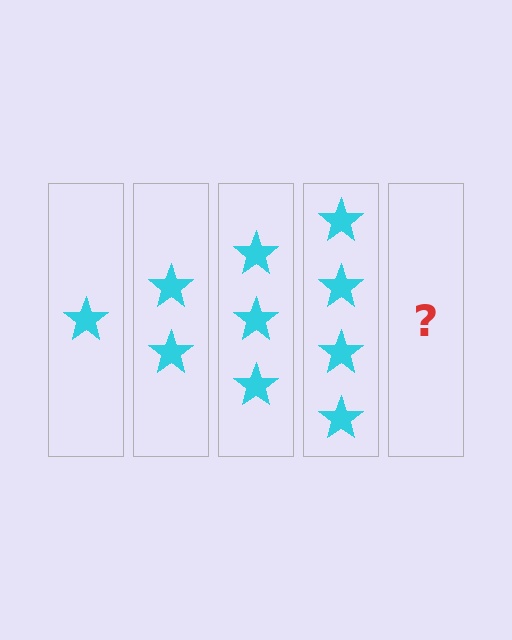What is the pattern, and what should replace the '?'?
The pattern is that each step adds one more star. The '?' should be 5 stars.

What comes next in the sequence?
The next element should be 5 stars.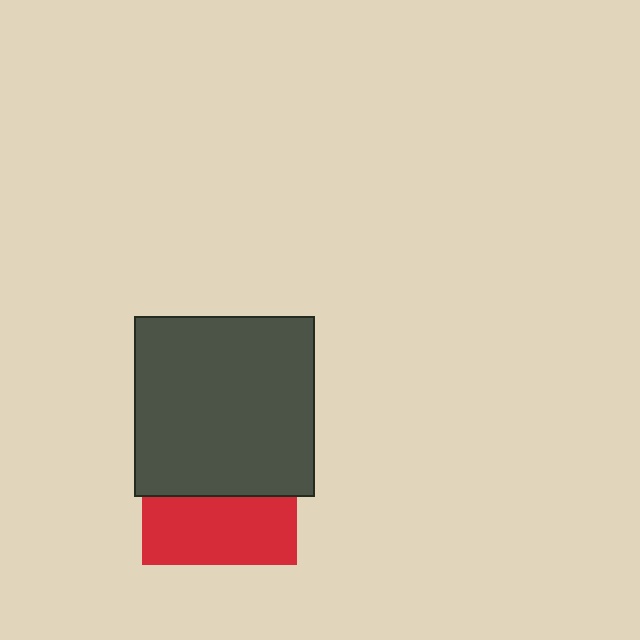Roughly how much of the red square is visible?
A small part of it is visible (roughly 44%).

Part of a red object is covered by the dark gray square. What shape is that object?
It is a square.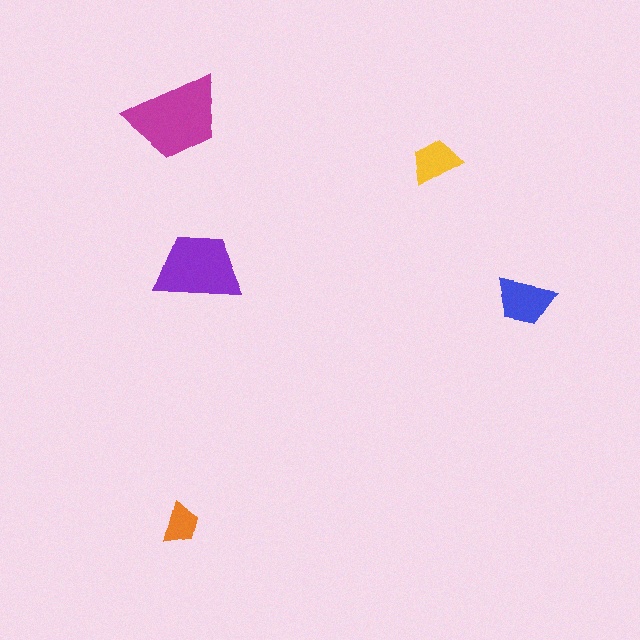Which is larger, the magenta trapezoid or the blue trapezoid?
The magenta one.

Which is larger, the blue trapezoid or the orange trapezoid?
The blue one.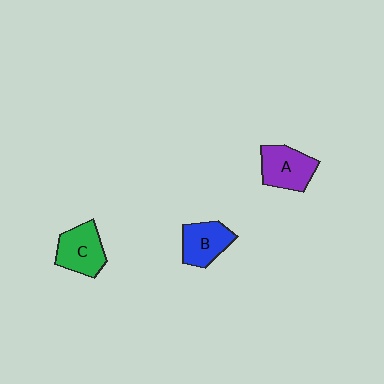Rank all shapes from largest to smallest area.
From largest to smallest: A (purple), C (green), B (blue).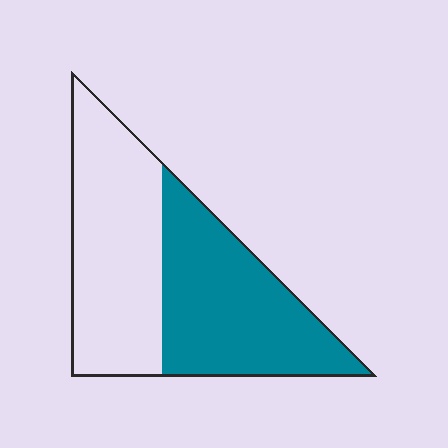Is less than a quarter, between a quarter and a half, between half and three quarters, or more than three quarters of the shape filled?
Between a quarter and a half.